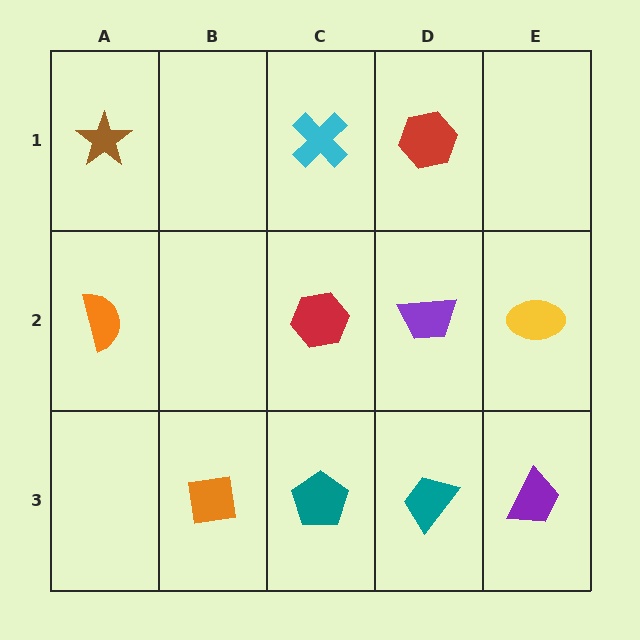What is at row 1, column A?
A brown star.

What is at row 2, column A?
An orange semicircle.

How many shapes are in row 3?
4 shapes.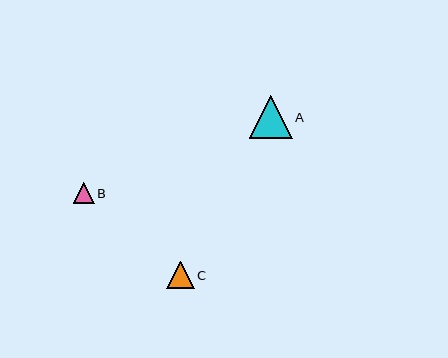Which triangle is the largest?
Triangle A is the largest with a size of approximately 42 pixels.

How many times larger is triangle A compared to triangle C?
Triangle A is approximately 1.6 times the size of triangle C.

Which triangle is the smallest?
Triangle B is the smallest with a size of approximately 21 pixels.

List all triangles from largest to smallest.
From largest to smallest: A, C, B.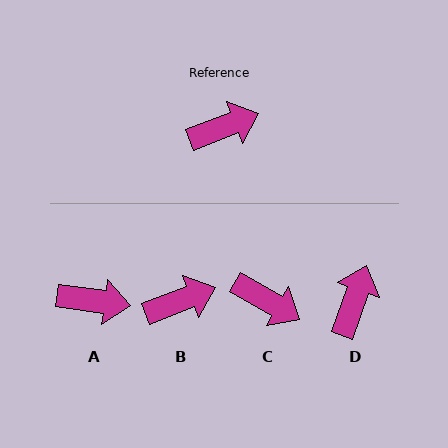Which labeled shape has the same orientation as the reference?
B.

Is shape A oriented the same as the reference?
No, it is off by about 28 degrees.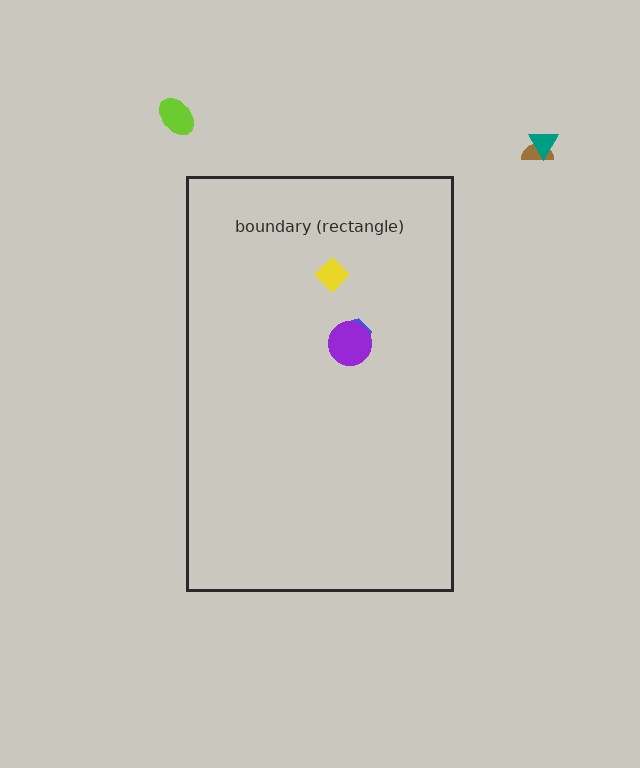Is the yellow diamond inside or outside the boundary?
Inside.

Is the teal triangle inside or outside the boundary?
Outside.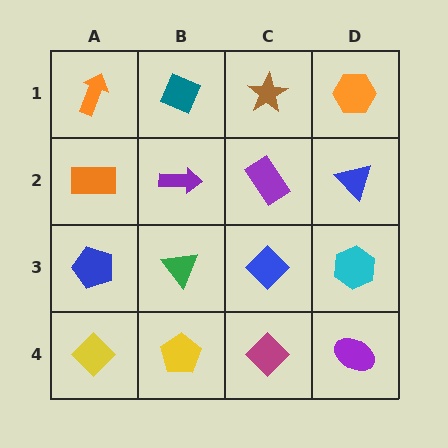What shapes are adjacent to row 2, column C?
A brown star (row 1, column C), a blue diamond (row 3, column C), a purple arrow (row 2, column B), a blue triangle (row 2, column D).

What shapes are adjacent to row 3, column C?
A purple rectangle (row 2, column C), a magenta diamond (row 4, column C), a green triangle (row 3, column B), a cyan hexagon (row 3, column D).